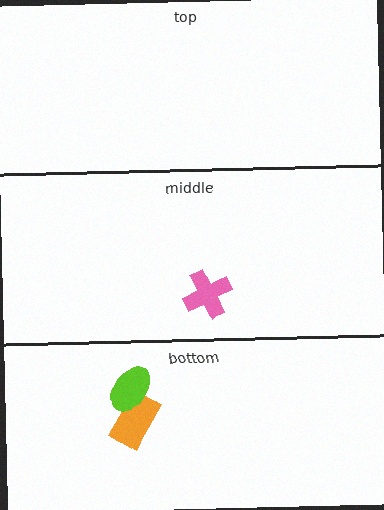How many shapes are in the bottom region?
2.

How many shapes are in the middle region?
1.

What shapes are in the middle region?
The pink cross.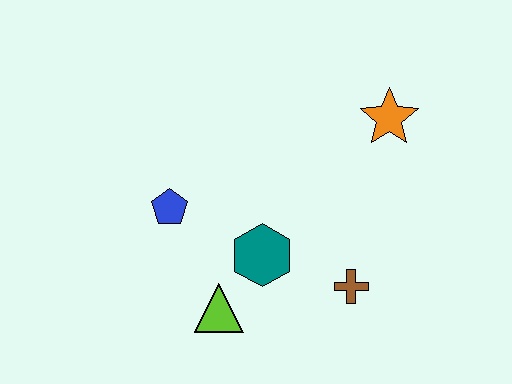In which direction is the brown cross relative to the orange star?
The brown cross is below the orange star.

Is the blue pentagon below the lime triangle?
No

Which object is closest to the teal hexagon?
The lime triangle is closest to the teal hexagon.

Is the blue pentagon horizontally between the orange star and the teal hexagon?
No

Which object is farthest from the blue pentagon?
The orange star is farthest from the blue pentagon.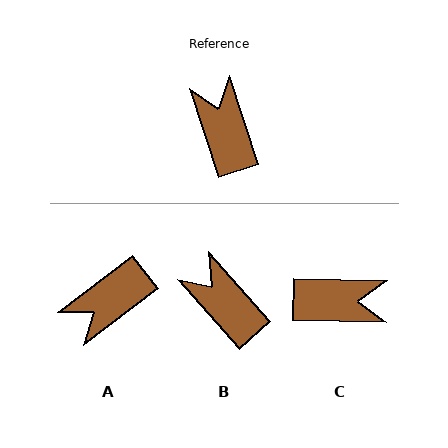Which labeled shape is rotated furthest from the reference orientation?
A, about 110 degrees away.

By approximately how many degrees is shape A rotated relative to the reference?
Approximately 110 degrees counter-clockwise.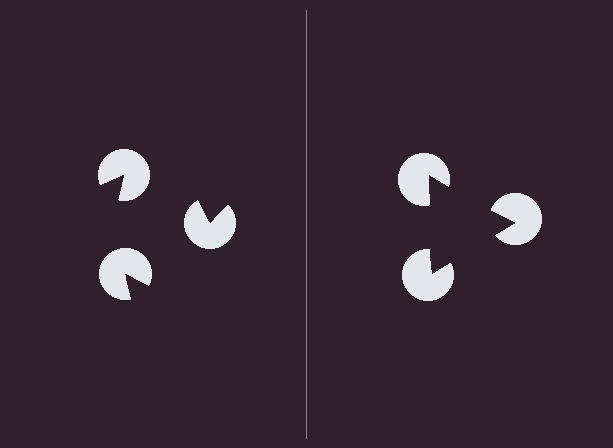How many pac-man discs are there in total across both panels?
6 — 3 on each side.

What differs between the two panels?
The pac-man discs are positioned identically on both sides; only the wedge orientations differ. On the right they align to a triangle; on the left they are misaligned.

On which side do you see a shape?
An illusory triangle appears on the right side. On the left side the wedge cuts are rotated, so no coherent shape forms.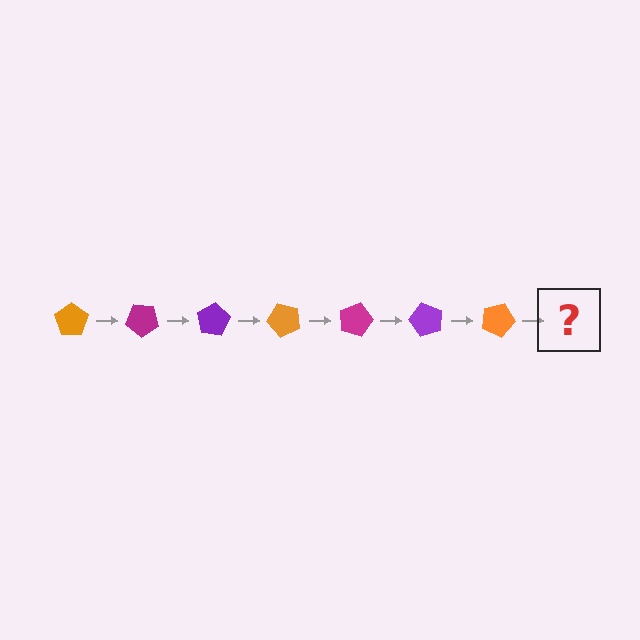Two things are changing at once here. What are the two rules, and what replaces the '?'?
The two rules are that it rotates 40 degrees each step and the color cycles through orange, magenta, and purple. The '?' should be a magenta pentagon, rotated 280 degrees from the start.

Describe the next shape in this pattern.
It should be a magenta pentagon, rotated 280 degrees from the start.